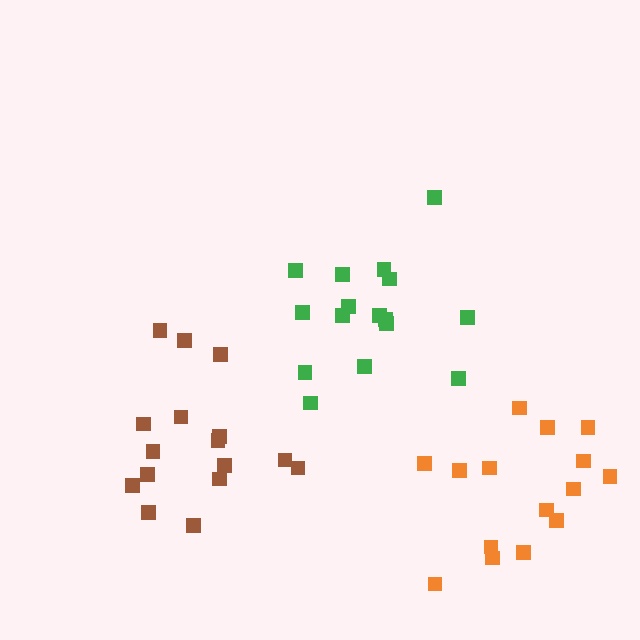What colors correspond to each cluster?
The clusters are colored: orange, brown, green.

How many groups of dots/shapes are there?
There are 3 groups.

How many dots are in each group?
Group 1: 15 dots, Group 2: 16 dots, Group 3: 16 dots (47 total).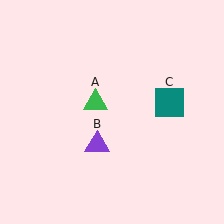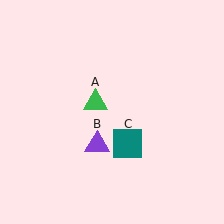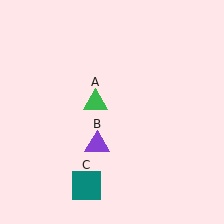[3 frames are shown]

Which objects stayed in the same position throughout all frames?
Green triangle (object A) and purple triangle (object B) remained stationary.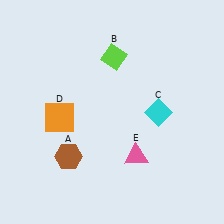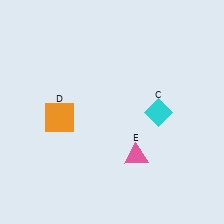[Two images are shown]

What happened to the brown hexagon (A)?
The brown hexagon (A) was removed in Image 2. It was in the bottom-left area of Image 1.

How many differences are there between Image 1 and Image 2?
There are 2 differences between the two images.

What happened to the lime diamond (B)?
The lime diamond (B) was removed in Image 2. It was in the top-right area of Image 1.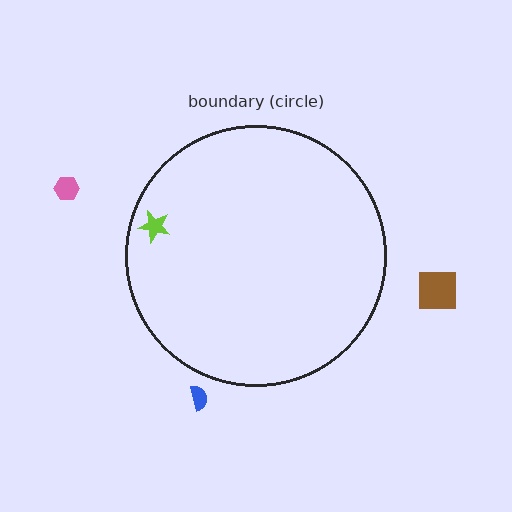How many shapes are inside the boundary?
1 inside, 3 outside.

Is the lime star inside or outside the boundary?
Inside.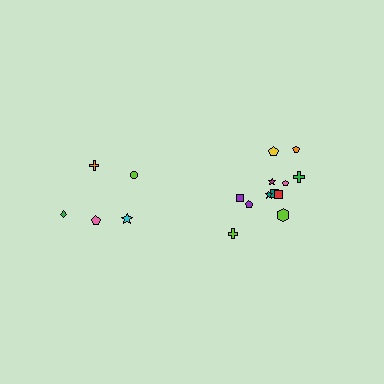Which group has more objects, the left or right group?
The right group.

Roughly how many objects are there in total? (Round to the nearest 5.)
Roughly 15 objects in total.